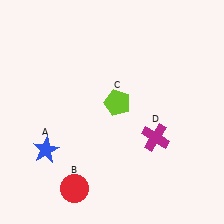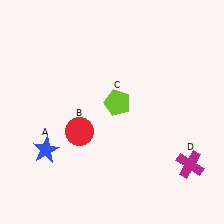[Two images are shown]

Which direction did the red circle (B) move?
The red circle (B) moved up.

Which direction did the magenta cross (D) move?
The magenta cross (D) moved right.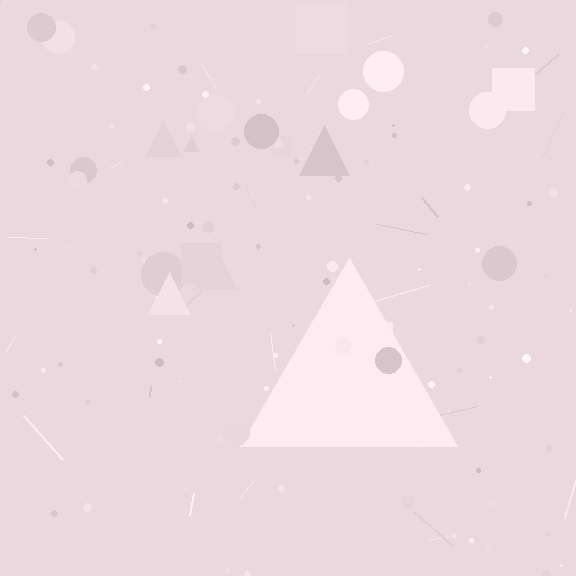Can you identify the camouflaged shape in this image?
The camouflaged shape is a triangle.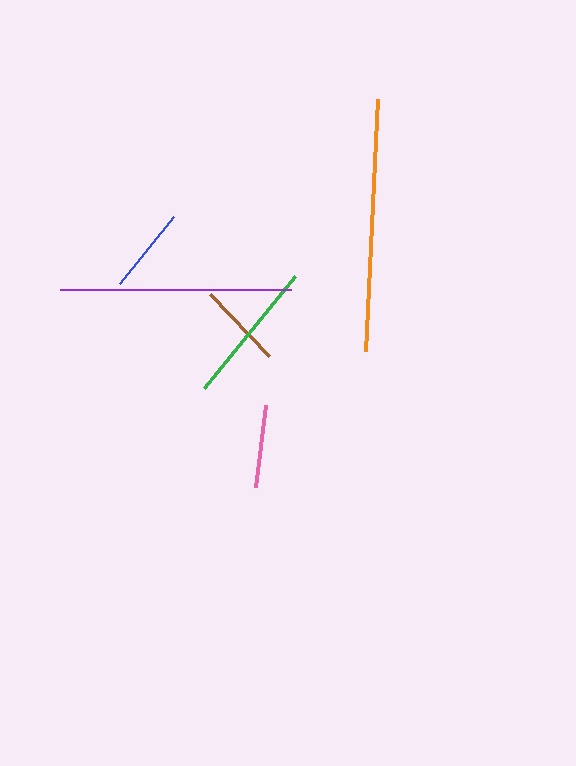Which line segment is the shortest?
The pink line is the shortest at approximately 82 pixels.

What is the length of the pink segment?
The pink segment is approximately 82 pixels long.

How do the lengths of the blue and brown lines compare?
The blue and brown lines are approximately the same length.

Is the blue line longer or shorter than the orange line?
The orange line is longer than the blue line.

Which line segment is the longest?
The orange line is the longest at approximately 253 pixels.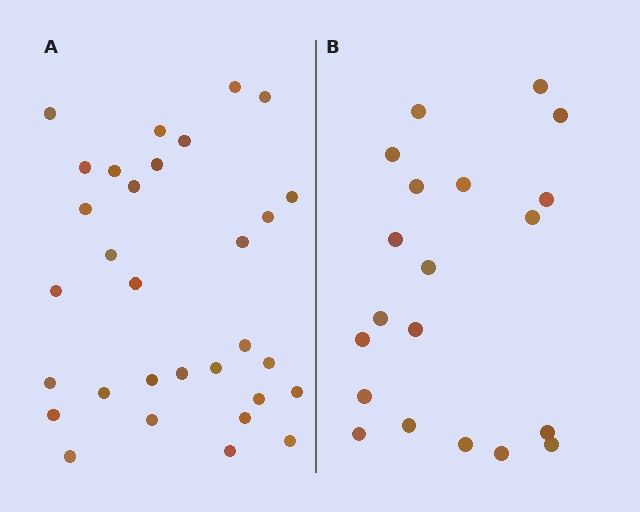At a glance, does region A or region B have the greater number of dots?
Region A (the left region) has more dots.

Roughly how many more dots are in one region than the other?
Region A has roughly 12 or so more dots than region B.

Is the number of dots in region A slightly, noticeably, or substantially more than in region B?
Region A has substantially more. The ratio is roughly 1.6 to 1.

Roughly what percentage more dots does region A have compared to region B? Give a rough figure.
About 55% more.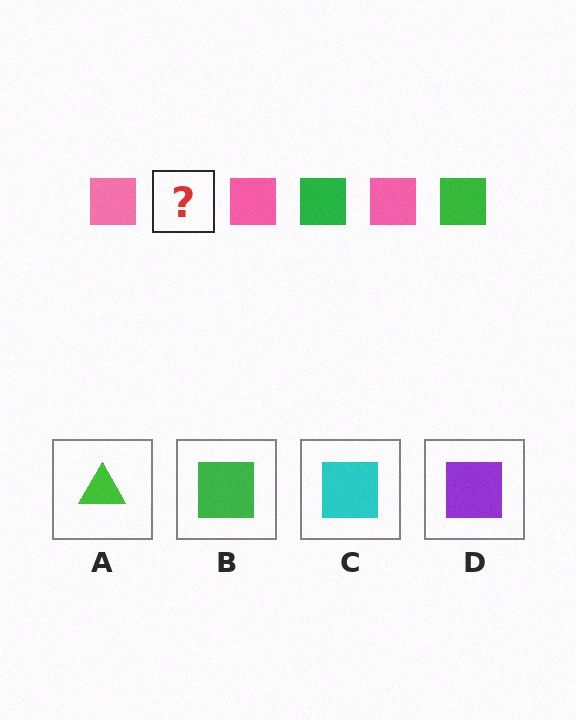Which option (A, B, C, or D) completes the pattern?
B.